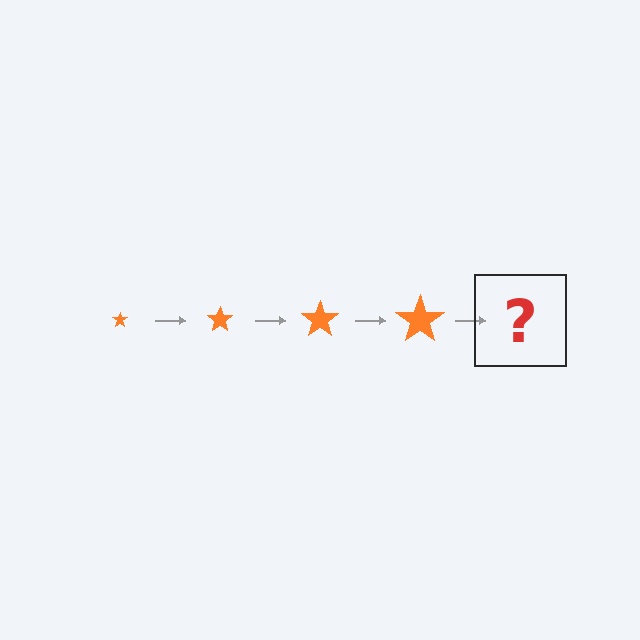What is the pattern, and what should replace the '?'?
The pattern is that the star gets progressively larger each step. The '?' should be an orange star, larger than the previous one.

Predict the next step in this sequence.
The next step is an orange star, larger than the previous one.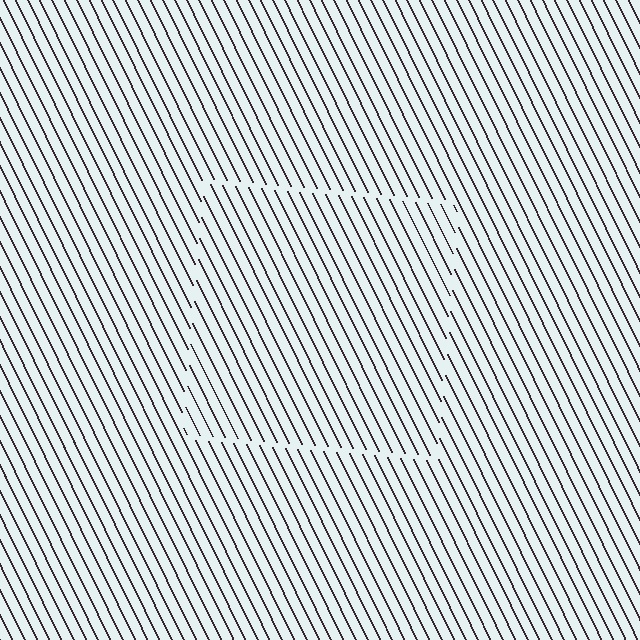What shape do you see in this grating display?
An illusory square. The interior of the shape contains the same grating, shifted by half a period — the contour is defined by the phase discontinuity where line-ends from the inner and outer gratings abut.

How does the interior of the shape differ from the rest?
The interior of the shape contains the same grating, shifted by half a period — the contour is defined by the phase discontinuity where line-ends from the inner and outer gratings abut.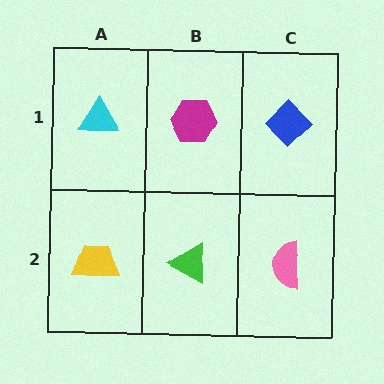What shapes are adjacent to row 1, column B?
A green triangle (row 2, column B), a cyan triangle (row 1, column A), a blue diamond (row 1, column C).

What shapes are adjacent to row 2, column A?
A cyan triangle (row 1, column A), a green triangle (row 2, column B).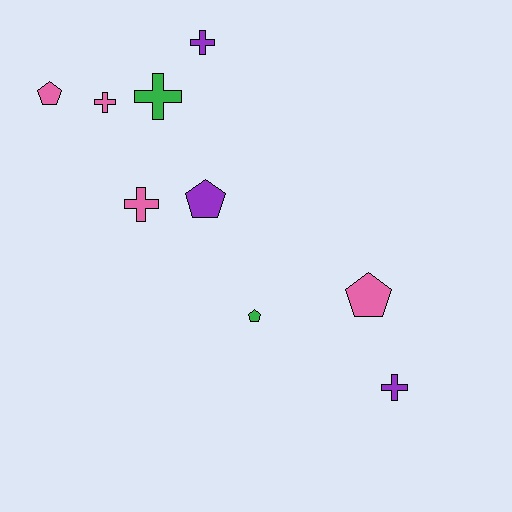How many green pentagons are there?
There is 1 green pentagon.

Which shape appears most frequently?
Cross, with 5 objects.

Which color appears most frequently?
Pink, with 4 objects.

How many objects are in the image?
There are 9 objects.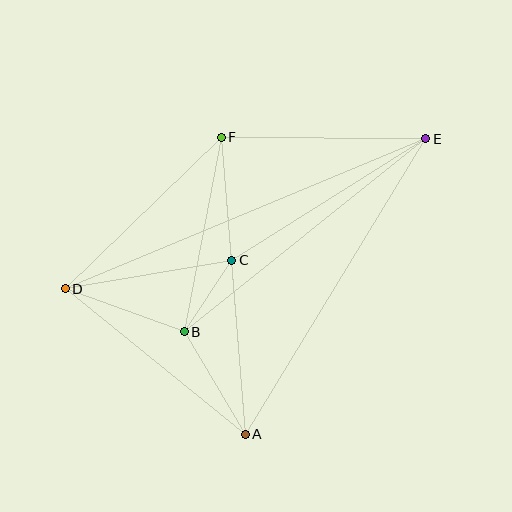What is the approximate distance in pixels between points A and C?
The distance between A and C is approximately 175 pixels.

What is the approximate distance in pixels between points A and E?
The distance between A and E is approximately 346 pixels.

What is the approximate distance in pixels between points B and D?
The distance between B and D is approximately 127 pixels.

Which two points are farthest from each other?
Points D and E are farthest from each other.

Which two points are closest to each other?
Points B and C are closest to each other.